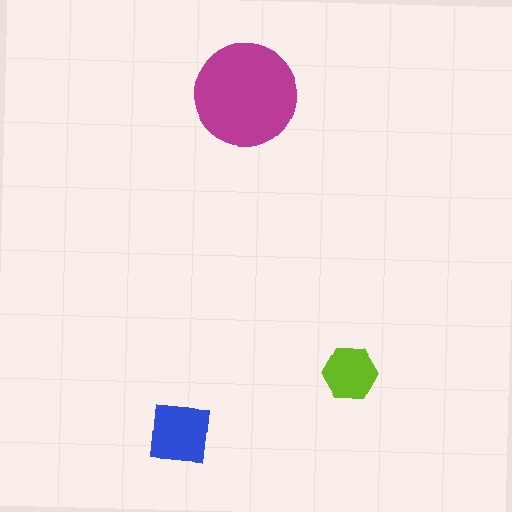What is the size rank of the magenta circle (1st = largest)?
1st.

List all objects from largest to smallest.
The magenta circle, the blue square, the lime hexagon.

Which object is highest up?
The magenta circle is topmost.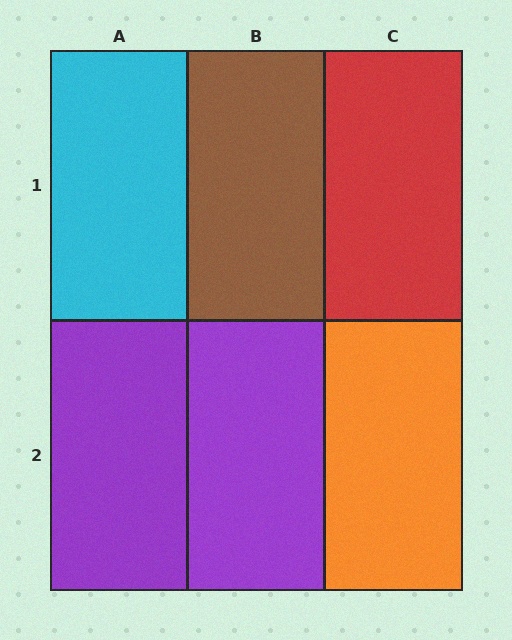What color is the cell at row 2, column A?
Purple.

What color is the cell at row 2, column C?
Orange.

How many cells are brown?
1 cell is brown.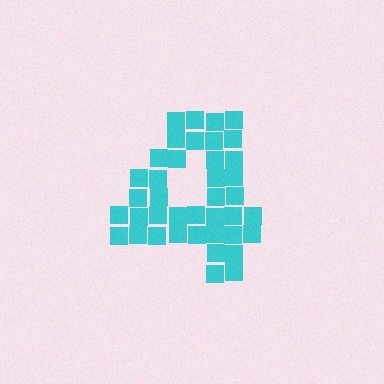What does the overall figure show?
The overall figure shows the digit 4.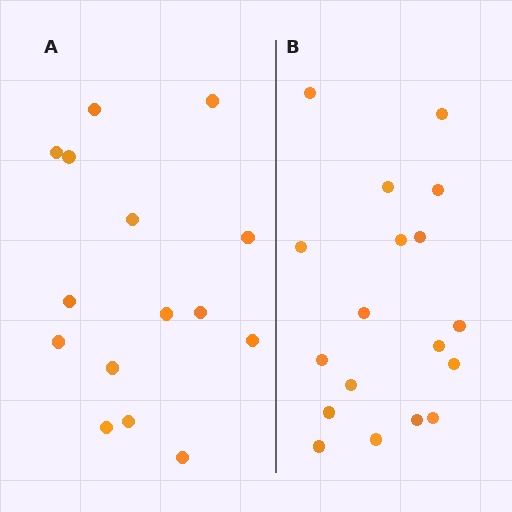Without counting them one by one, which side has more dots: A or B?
Region B (the right region) has more dots.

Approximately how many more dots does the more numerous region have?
Region B has just a few more — roughly 2 or 3 more dots than region A.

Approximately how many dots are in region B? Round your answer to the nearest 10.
About 20 dots. (The exact count is 18, which rounds to 20.)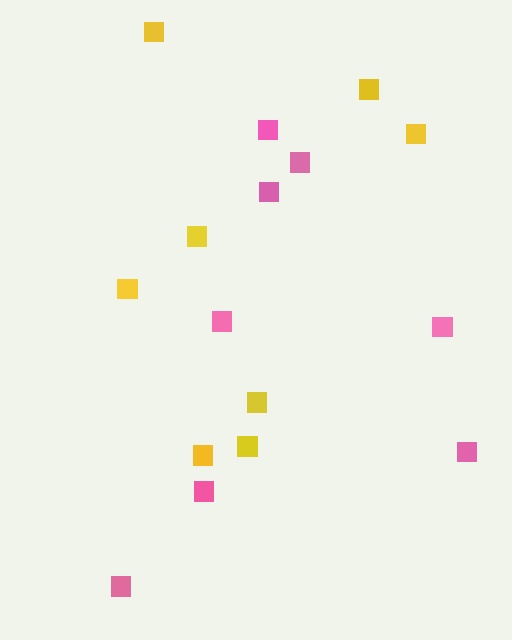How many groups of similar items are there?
There are 2 groups: one group of yellow squares (8) and one group of pink squares (8).